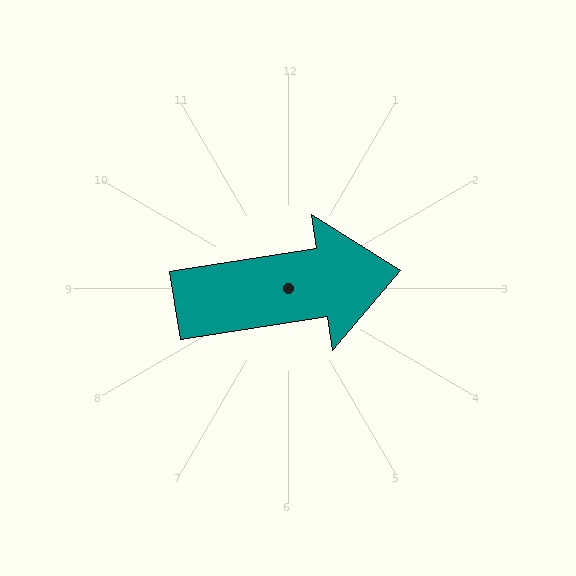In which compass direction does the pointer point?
East.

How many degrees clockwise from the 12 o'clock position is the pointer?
Approximately 81 degrees.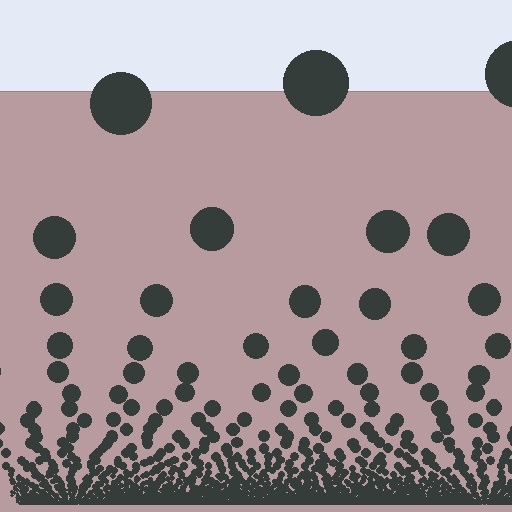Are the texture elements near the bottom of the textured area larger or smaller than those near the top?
Smaller. The gradient is inverted — elements near the bottom are smaller and denser.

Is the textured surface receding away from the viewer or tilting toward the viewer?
The surface appears to tilt toward the viewer. Texture elements get larger and sparser toward the top.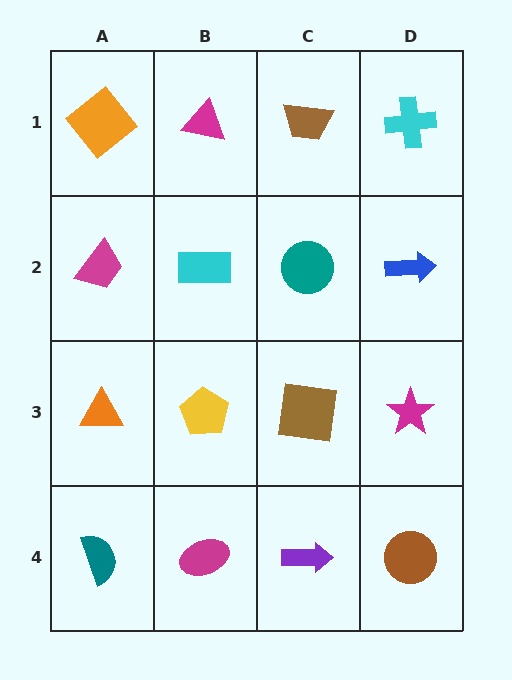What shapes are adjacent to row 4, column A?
An orange triangle (row 3, column A), a magenta ellipse (row 4, column B).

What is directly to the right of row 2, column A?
A cyan rectangle.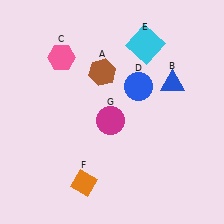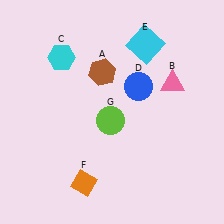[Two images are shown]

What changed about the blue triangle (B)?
In Image 1, B is blue. In Image 2, it changed to pink.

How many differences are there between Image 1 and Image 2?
There are 3 differences between the two images.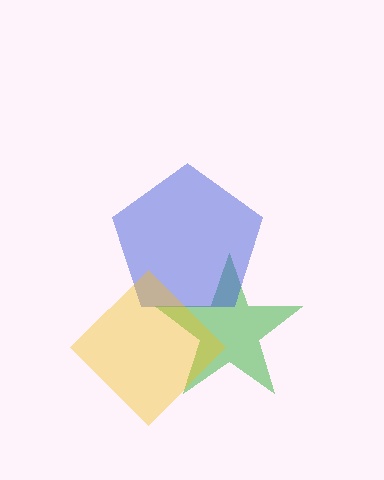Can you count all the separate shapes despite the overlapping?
Yes, there are 3 separate shapes.